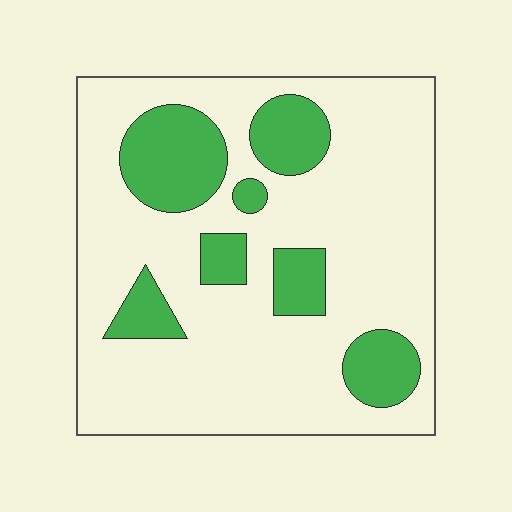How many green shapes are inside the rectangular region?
7.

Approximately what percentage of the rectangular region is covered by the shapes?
Approximately 25%.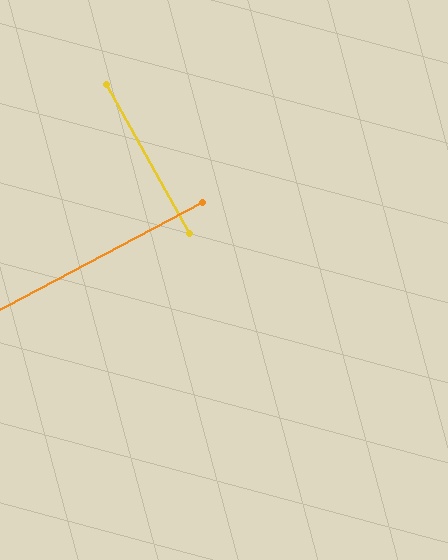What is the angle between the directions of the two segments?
Approximately 89 degrees.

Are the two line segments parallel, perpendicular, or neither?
Perpendicular — they meet at approximately 89°.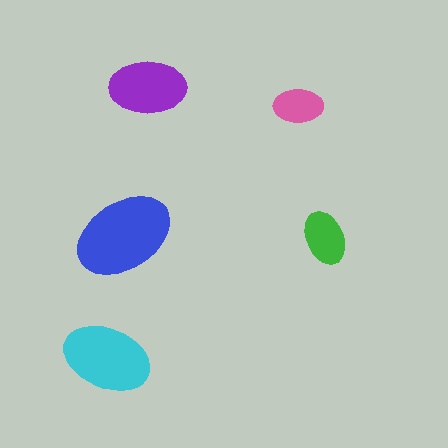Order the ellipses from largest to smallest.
the blue one, the cyan one, the purple one, the green one, the pink one.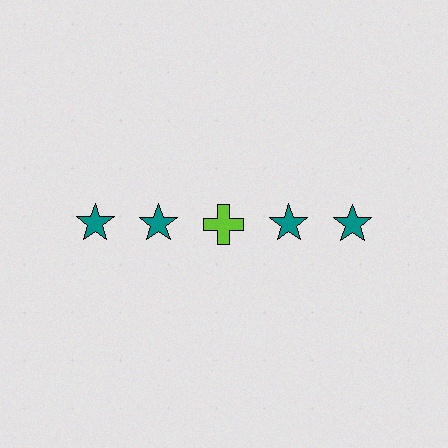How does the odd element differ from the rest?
It differs in both color (lime instead of teal) and shape (cross instead of star).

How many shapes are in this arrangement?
There are 5 shapes arranged in a grid pattern.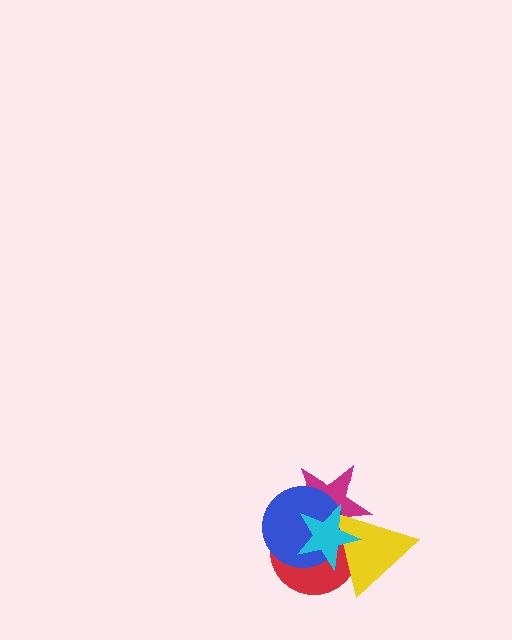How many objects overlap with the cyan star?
4 objects overlap with the cyan star.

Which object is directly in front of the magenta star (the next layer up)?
The red circle is directly in front of the magenta star.